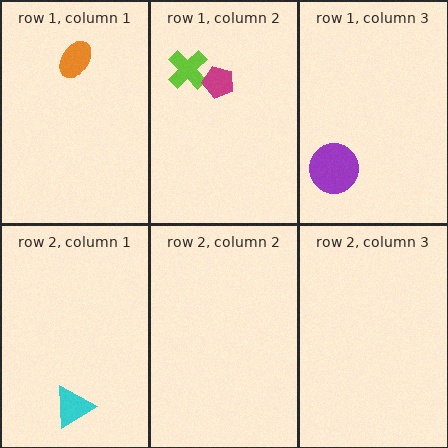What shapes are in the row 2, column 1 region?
The cyan triangle.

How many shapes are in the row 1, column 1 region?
1.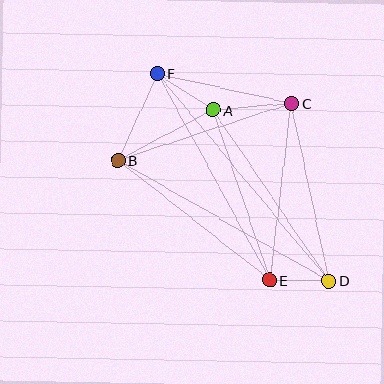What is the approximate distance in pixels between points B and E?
The distance between B and E is approximately 194 pixels.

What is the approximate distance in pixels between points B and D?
The distance between B and D is approximately 243 pixels.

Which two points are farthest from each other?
Points D and F are farthest from each other.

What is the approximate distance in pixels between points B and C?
The distance between B and C is approximately 183 pixels.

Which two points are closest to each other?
Points D and E are closest to each other.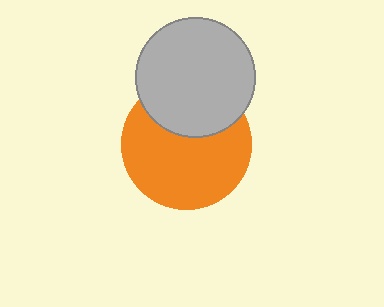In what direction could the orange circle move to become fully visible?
The orange circle could move down. That would shift it out from behind the light gray circle entirely.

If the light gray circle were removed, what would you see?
You would see the complete orange circle.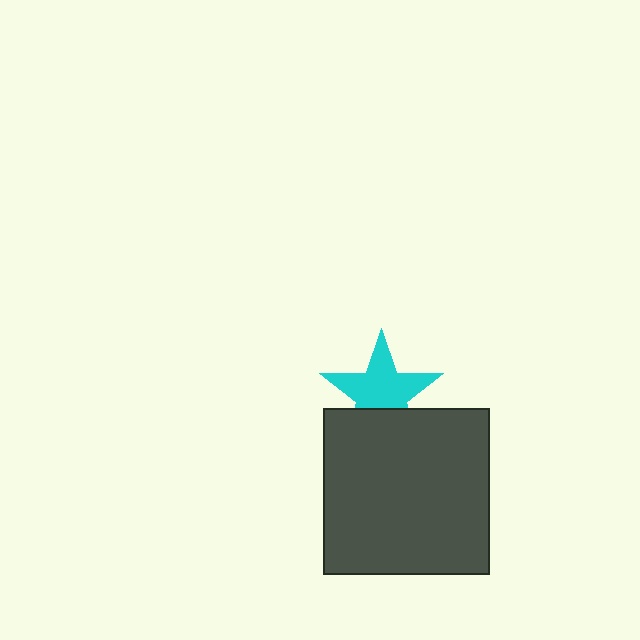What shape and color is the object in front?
The object in front is a dark gray square.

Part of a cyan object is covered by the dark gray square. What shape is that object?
It is a star.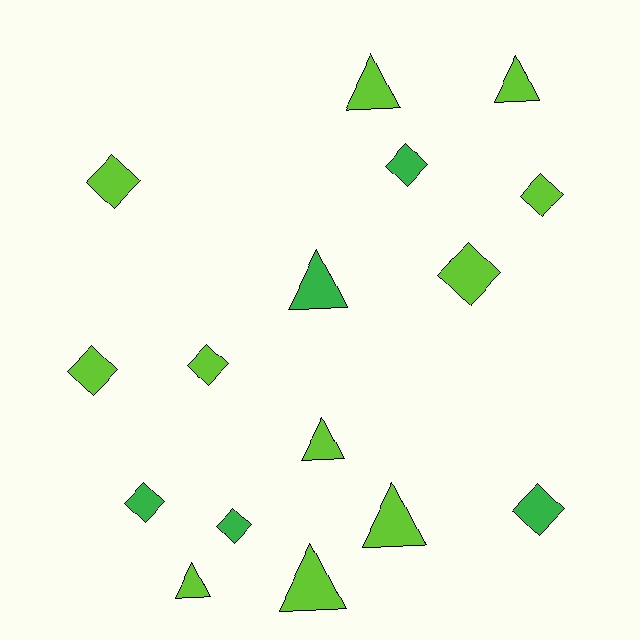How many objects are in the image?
There are 16 objects.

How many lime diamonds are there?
There are 5 lime diamonds.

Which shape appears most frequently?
Diamond, with 9 objects.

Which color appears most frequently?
Lime, with 11 objects.